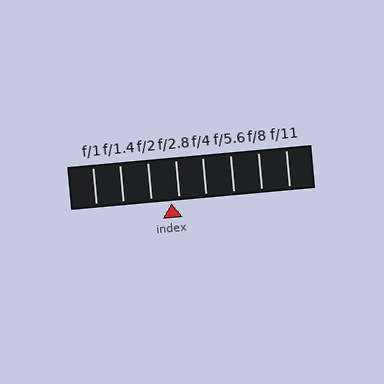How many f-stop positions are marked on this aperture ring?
There are 8 f-stop positions marked.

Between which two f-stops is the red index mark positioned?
The index mark is between f/2 and f/2.8.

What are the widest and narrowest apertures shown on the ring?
The widest aperture shown is f/1 and the narrowest is f/11.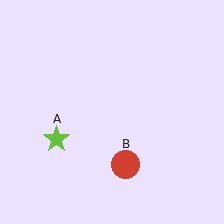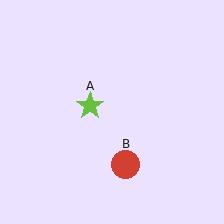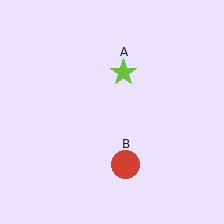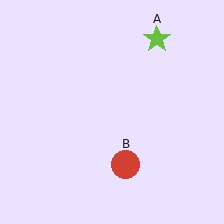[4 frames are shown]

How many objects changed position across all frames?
1 object changed position: lime star (object A).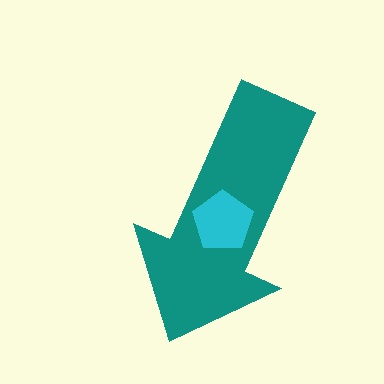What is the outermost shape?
The teal arrow.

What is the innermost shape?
The cyan pentagon.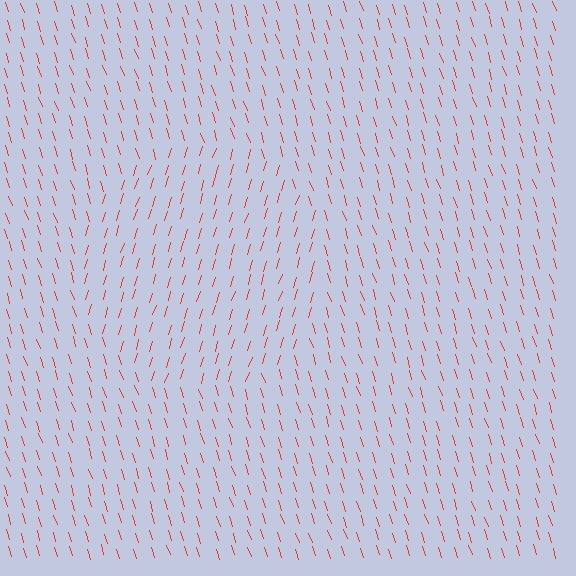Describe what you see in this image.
The image is filled with small red line segments. A circle region in the image has lines oriented differently from the surrounding lines, creating a visible texture boundary.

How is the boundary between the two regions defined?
The boundary is defined purely by a change in line orientation (approximately 35 degrees difference). All lines are the same color and thickness.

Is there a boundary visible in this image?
Yes, there is a texture boundary formed by a change in line orientation.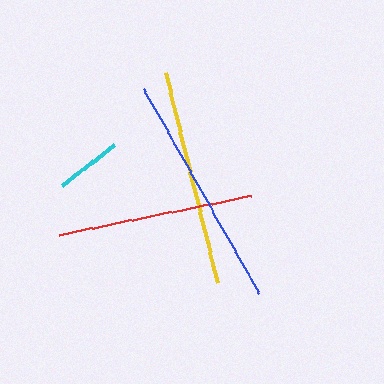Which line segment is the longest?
The blue line is the longest at approximately 235 pixels.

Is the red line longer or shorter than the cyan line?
The red line is longer than the cyan line.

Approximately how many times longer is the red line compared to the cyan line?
The red line is approximately 3.0 times the length of the cyan line.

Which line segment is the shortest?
The cyan line is the shortest at approximately 67 pixels.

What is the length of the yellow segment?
The yellow segment is approximately 216 pixels long.